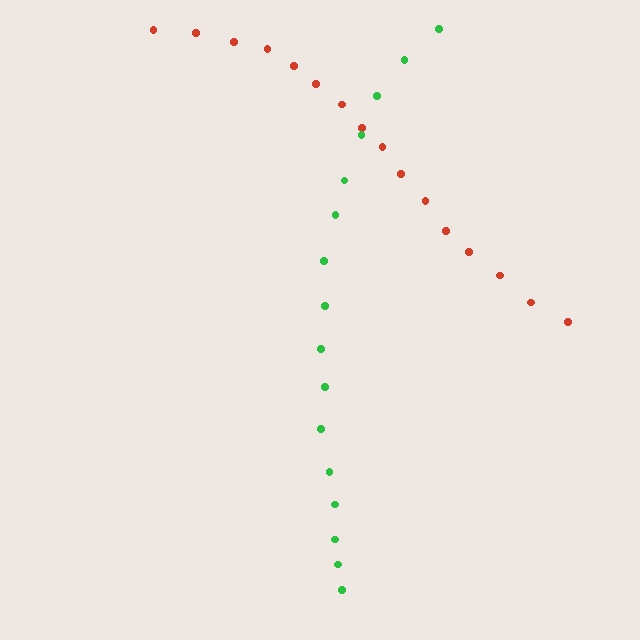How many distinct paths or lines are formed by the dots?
There are 2 distinct paths.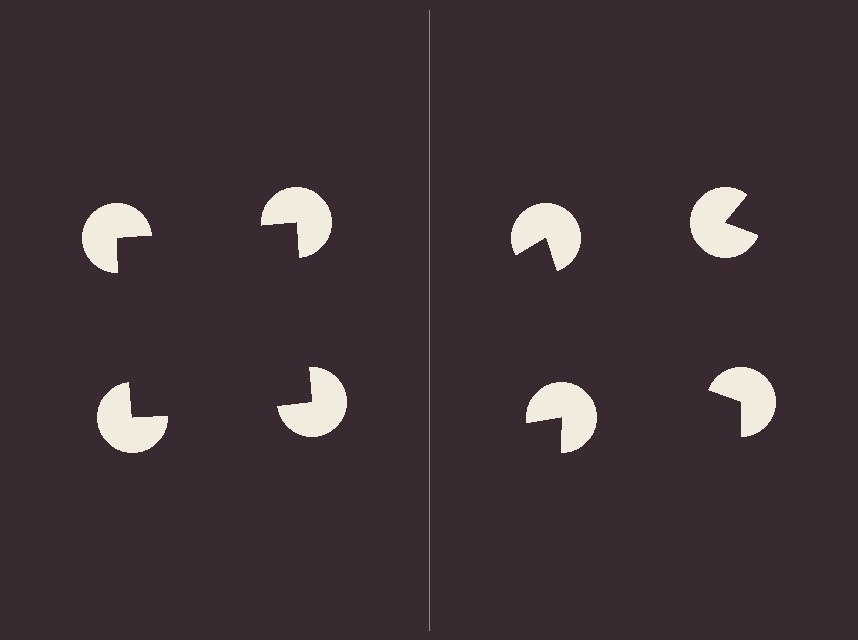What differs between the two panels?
The pac-man discs are positioned identically on both sides; only the wedge orientations differ. On the left they align to a square; on the right they are misaligned.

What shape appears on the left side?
An illusory square.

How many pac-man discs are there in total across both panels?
8 — 4 on each side.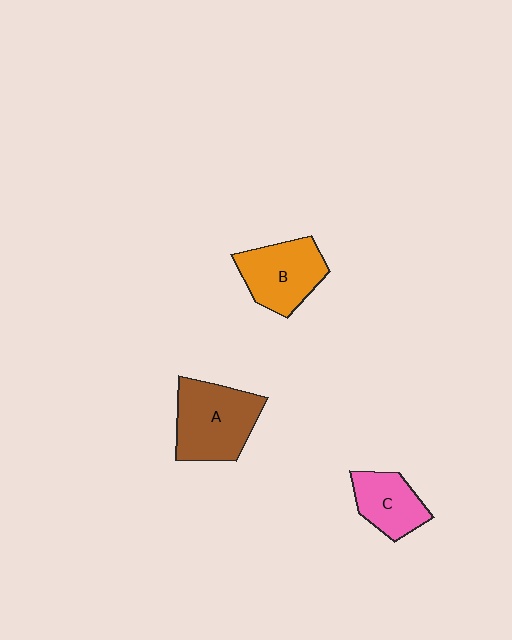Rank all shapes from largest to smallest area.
From largest to smallest: A (brown), B (orange), C (pink).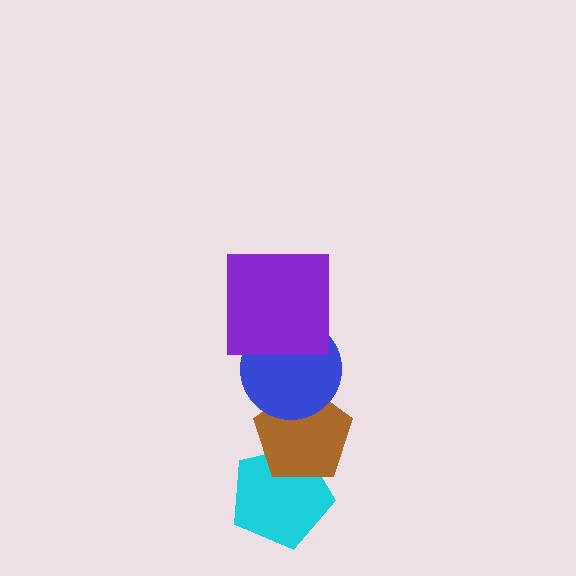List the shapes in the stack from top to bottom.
From top to bottom: the purple square, the blue circle, the brown pentagon, the cyan pentagon.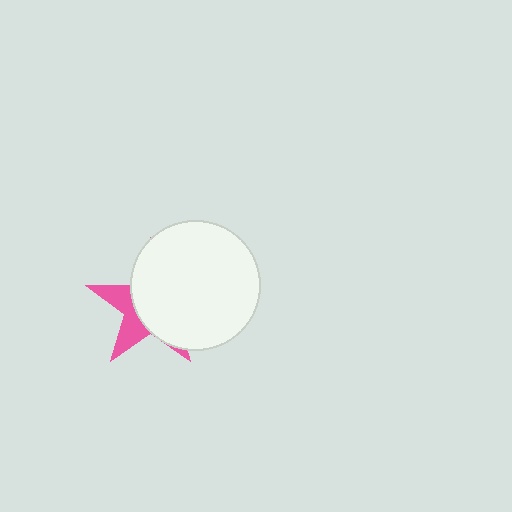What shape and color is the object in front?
The object in front is a white circle.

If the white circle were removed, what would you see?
You would see the complete pink star.